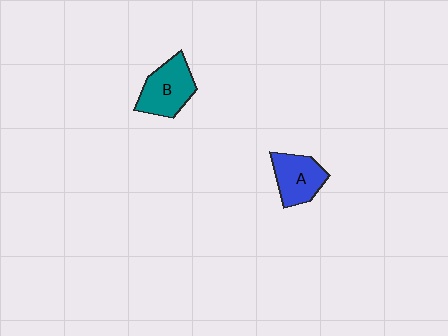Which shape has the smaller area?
Shape A (blue).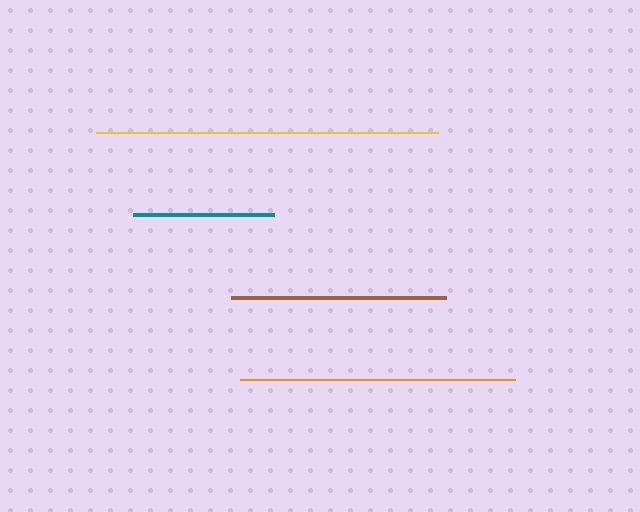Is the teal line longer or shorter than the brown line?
The brown line is longer than the teal line.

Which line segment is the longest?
The yellow line is the longest at approximately 342 pixels.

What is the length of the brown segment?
The brown segment is approximately 215 pixels long.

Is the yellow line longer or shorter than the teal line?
The yellow line is longer than the teal line.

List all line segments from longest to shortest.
From longest to shortest: yellow, orange, brown, teal.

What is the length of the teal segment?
The teal segment is approximately 141 pixels long.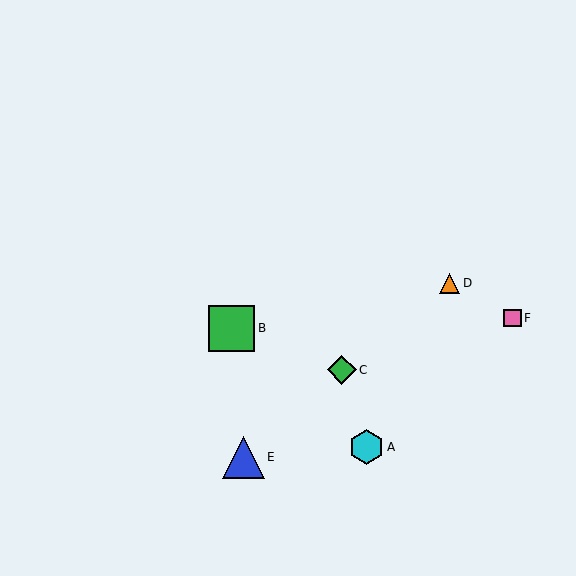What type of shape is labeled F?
Shape F is a pink square.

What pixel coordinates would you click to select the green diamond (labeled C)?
Click at (342, 370) to select the green diamond C.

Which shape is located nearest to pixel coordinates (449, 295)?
The orange triangle (labeled D) at (450, 283) is nearest to that location.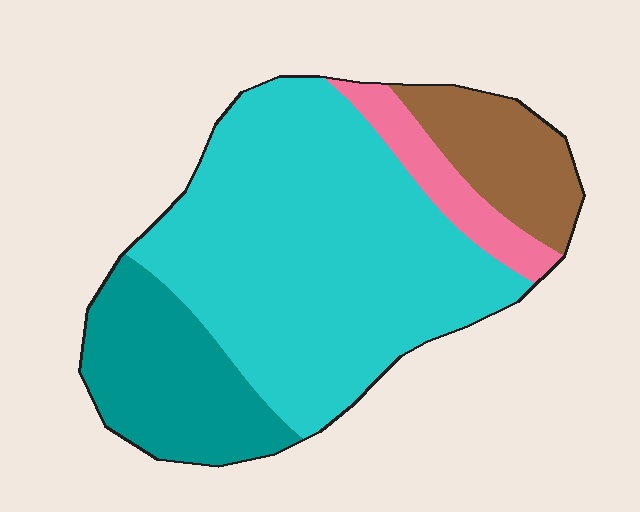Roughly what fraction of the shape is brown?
Brown covers 13% of the shape.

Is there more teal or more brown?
Teal.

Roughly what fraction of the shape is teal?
Teal covers about 20% of the shape.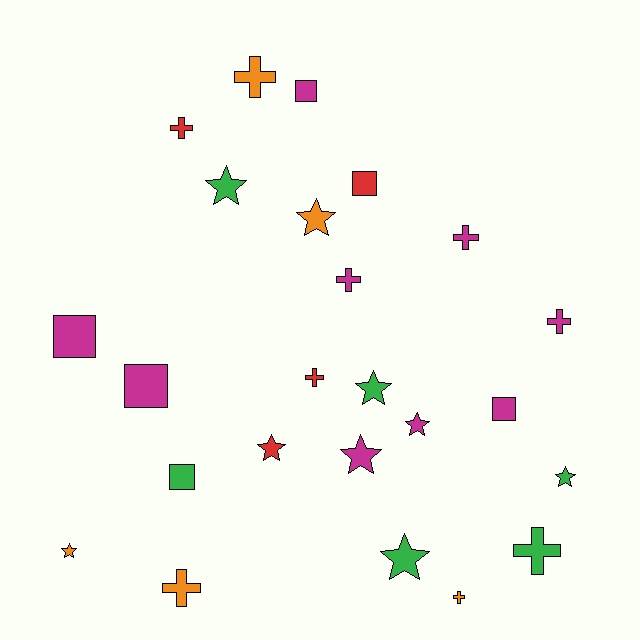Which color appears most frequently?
Magenta, with 9 objects.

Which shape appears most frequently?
Star, with 9 objects.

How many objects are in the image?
There are 24 objects.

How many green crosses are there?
There is 1 green cross.